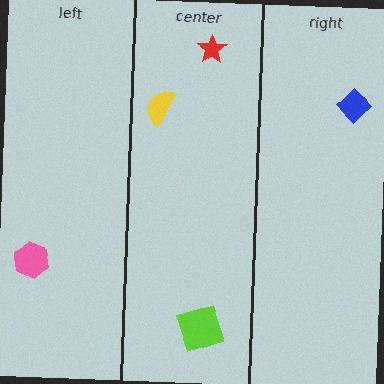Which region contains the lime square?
The center region.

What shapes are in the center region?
The red star, the yellow semicircle, the lime square.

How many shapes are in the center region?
3.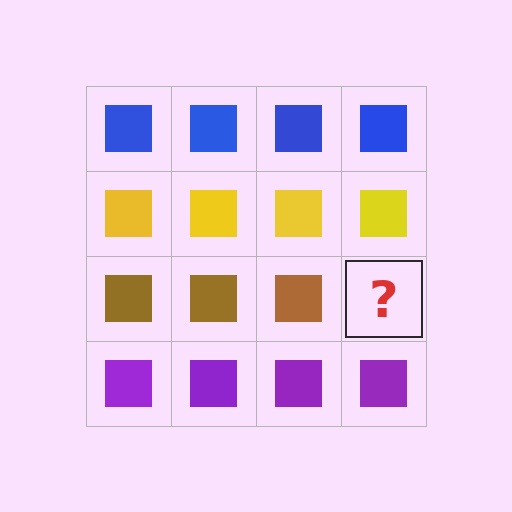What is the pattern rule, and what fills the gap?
The rule is that each row has a consistent color. The gap should be filled with a brown square.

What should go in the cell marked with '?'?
The missing cell should contain a brown square.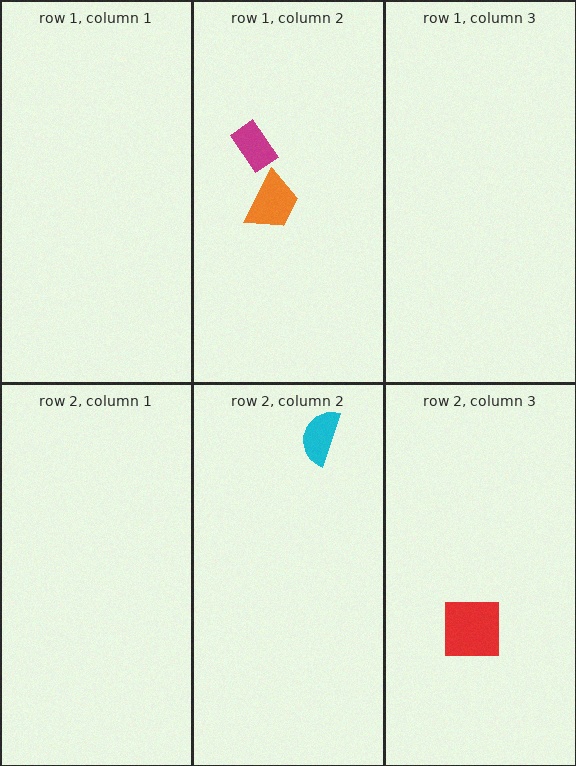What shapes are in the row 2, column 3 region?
The red square.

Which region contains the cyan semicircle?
The row 2, column 2 region.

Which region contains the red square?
The row 2, column 3 region.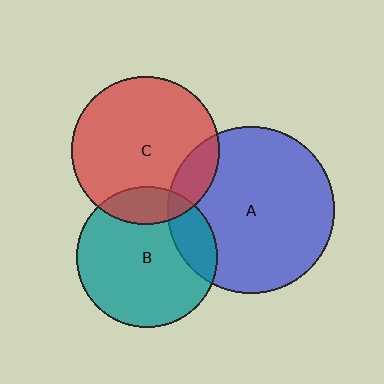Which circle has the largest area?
Circle A (blue).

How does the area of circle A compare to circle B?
Approximately 1.4 times.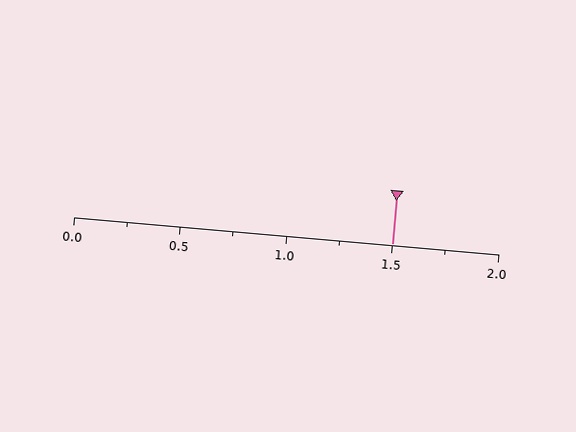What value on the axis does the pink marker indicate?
The marker indicates approximately 1.5.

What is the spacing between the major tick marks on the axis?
The major ticks are spaced 0.5 apart.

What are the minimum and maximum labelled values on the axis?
The axis runs from 0.0 to 2.0.